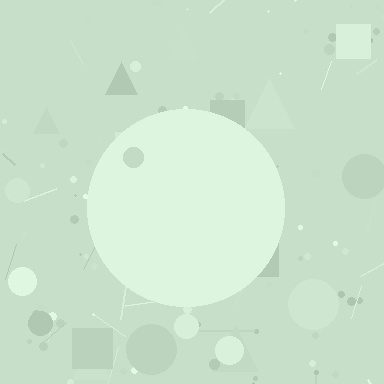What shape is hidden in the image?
A circle is hidden in the image.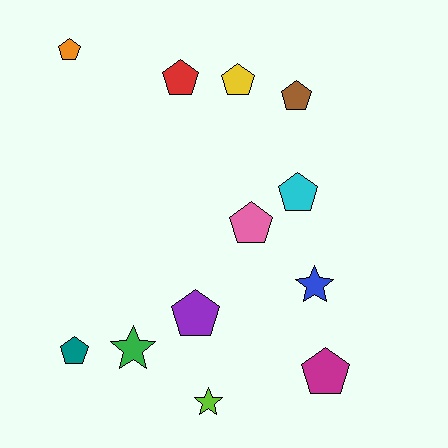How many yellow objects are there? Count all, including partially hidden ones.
There is 1 yellow object.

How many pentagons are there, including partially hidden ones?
There are 9 pentagons.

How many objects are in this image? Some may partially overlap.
There are 12 objects.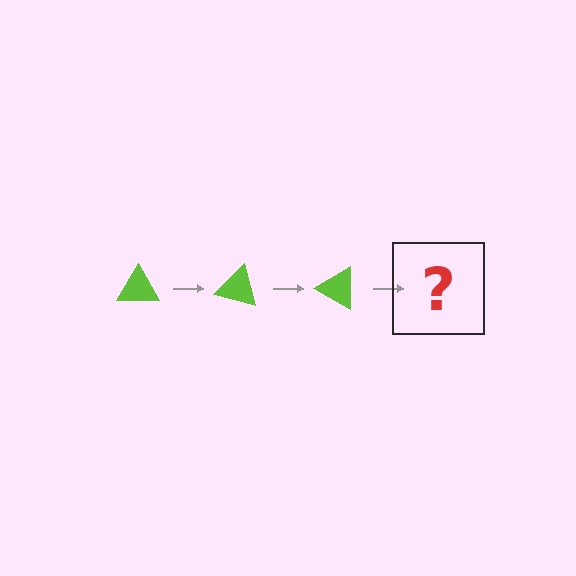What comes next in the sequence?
The next element should be a lime triangle rotated 45 degrees.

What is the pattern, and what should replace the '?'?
The pattern is that the triangle rotates 15 degrees each step. The '?' should be a lime triangle rotated 45 degrees.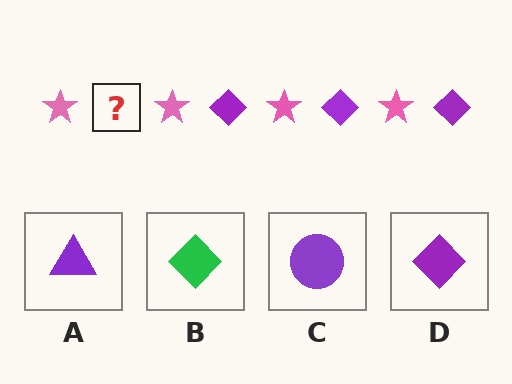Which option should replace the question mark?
Option D.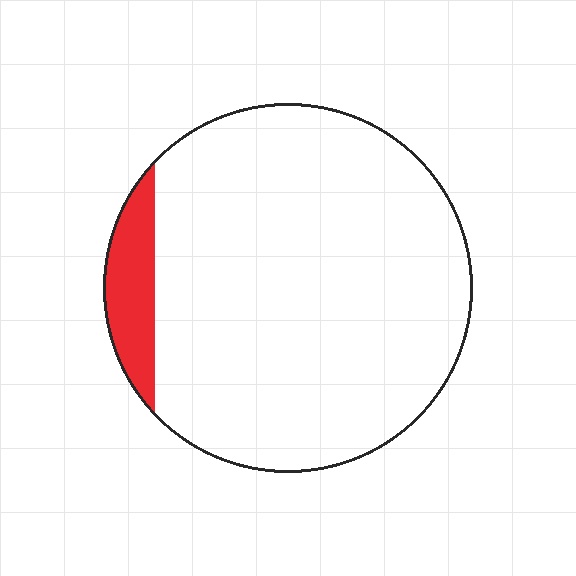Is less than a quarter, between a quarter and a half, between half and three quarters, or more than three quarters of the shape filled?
Less than a quarter.